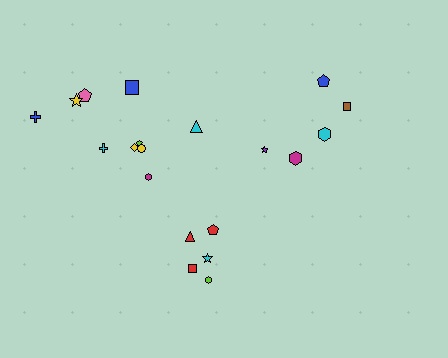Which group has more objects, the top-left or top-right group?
The top-left group.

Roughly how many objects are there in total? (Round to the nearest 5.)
Roughly 20 objects in total.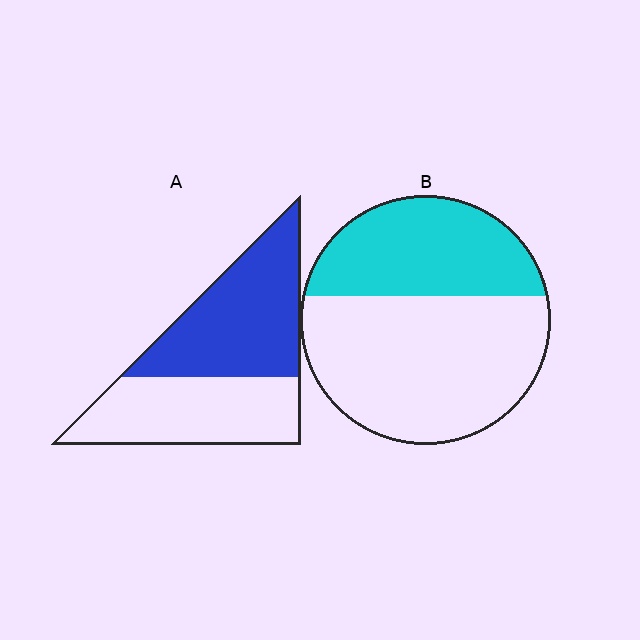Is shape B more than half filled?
No.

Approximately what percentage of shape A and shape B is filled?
A is approximately 55% and B is approximately 40%.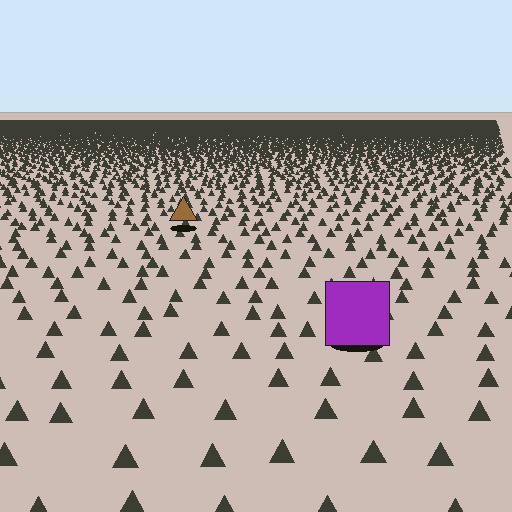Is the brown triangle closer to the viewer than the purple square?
No. The purple square is closer — you can tell from the texture gradient: the ground texture is coarser near it.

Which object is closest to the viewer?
The purple square is closest. The texture marks near it are larger and more spread out.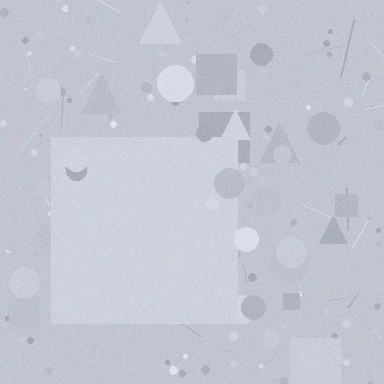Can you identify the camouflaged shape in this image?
The camouflaged shape is a square.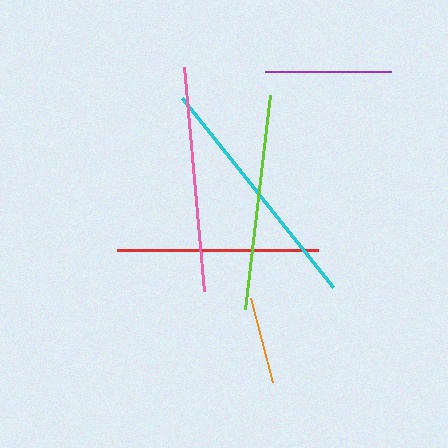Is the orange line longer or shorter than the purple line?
The purple line is longer than the orange line.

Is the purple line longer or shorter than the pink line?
The pink line is longer than the purple line.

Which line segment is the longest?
The cyan line is the longest at approximately 243 pixels.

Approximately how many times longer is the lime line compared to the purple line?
The lime line is approximately 1.7 times the length of the purple line.